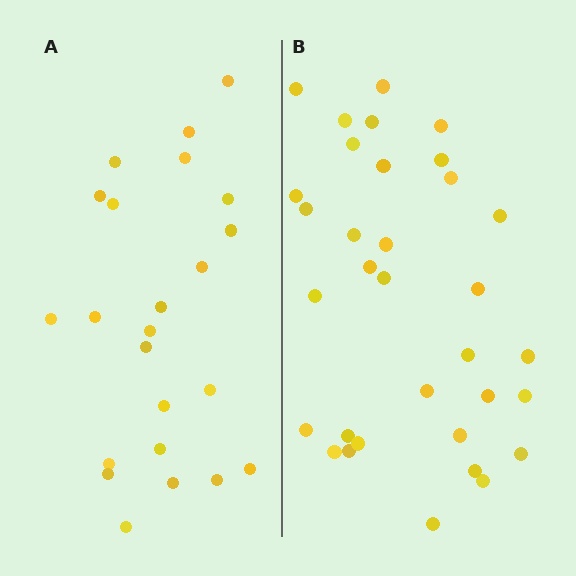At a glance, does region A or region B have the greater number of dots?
Region B (the right region) has more dots.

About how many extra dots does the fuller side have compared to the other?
Region B has roughly 10 or so more dots than region A.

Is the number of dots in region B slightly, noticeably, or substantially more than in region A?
Region B has noticeably more, but not dramatically so. The ratio is roughly 1.4 to 1.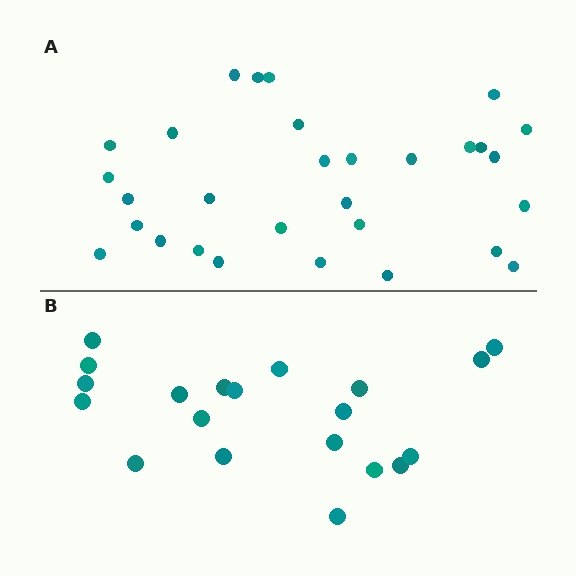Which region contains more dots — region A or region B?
Region A (the top region) has more dots.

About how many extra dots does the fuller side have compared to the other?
Region A has roughly 10 or so more dots than region B.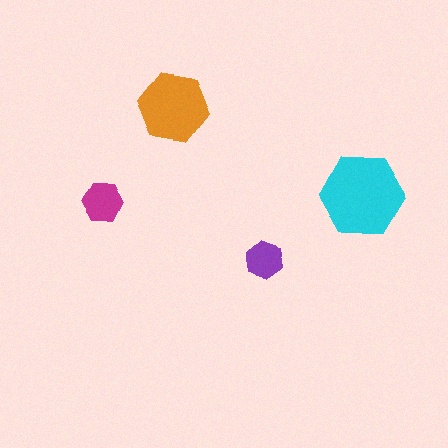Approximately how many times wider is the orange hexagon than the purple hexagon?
About 2 times wider.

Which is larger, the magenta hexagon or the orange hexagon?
The orange one.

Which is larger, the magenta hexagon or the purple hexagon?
The magenta one.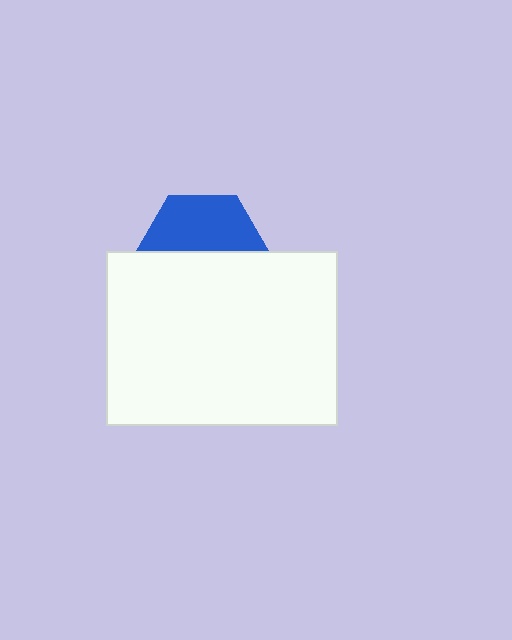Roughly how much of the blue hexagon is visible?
About half of it is visible (roughly 47%).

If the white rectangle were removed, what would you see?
You would see the complete blue hexagon.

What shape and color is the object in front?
The object in front is a white rectangle.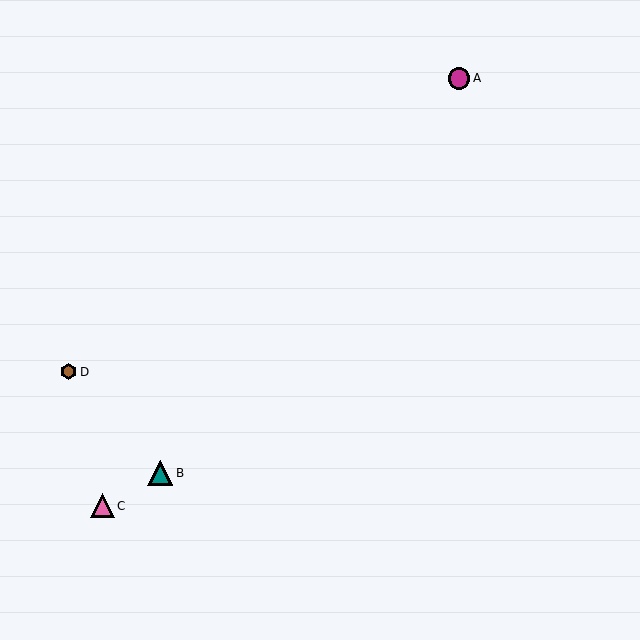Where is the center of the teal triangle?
The center of the teal triangle is at (160, 473).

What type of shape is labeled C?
Shape C is a pink triangle.